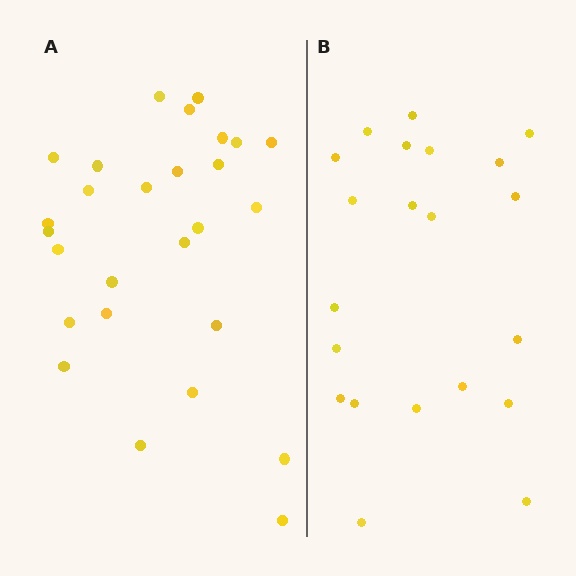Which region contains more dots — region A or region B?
Region A (the left region) has more dots.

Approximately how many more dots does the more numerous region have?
Region A has about 6 more dots than region B.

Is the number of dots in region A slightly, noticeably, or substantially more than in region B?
Region A has noticeably more, but not dramatically so. The ratio is roughly 1.3 to 1.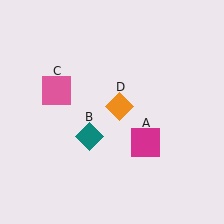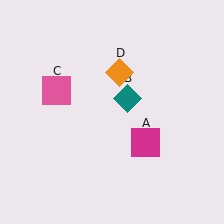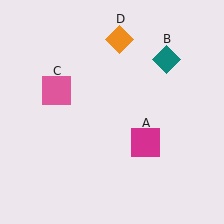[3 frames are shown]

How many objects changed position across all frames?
2 objects changed position: teal diamond (object B), orange diamond (object D).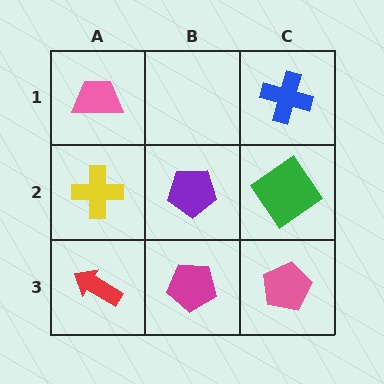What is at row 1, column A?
A pink trapezoid.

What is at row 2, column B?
A purple pentagon.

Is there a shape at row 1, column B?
No, that cell is empty.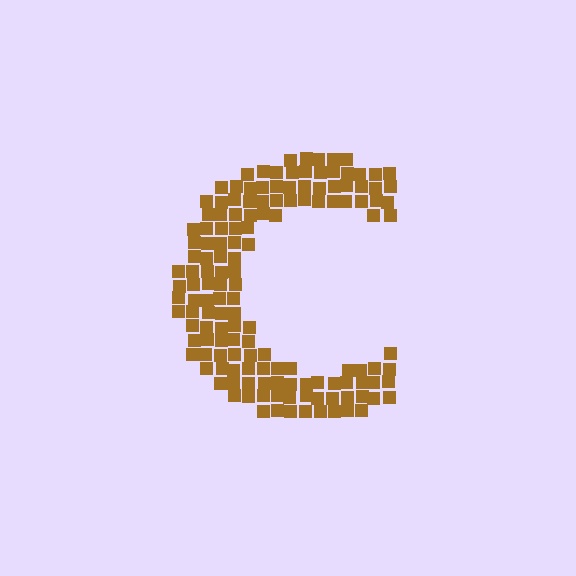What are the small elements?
The small elements are squares.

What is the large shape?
The large shape is the letter C.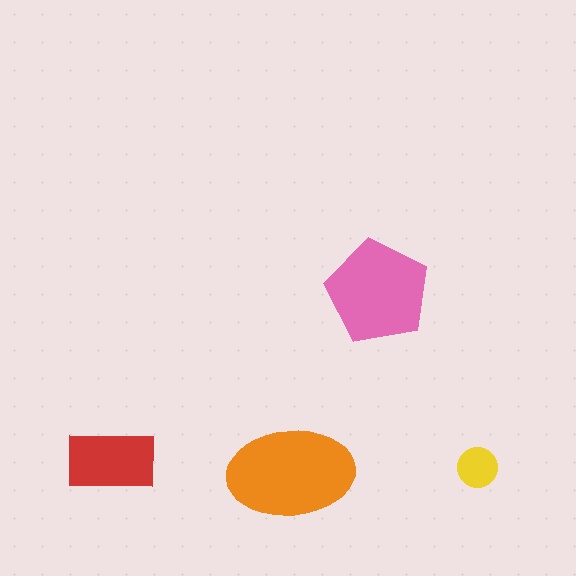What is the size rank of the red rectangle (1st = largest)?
3rd.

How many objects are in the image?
There are 4 objects in the image.